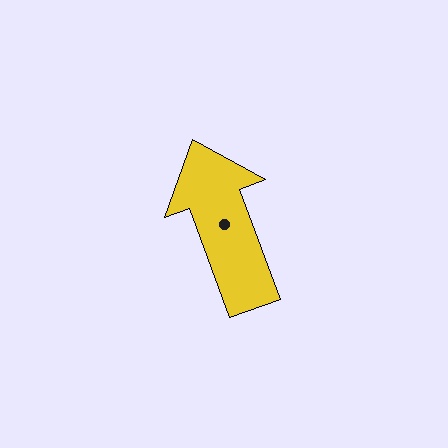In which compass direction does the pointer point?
North.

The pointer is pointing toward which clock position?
Roughly 11 o'clock.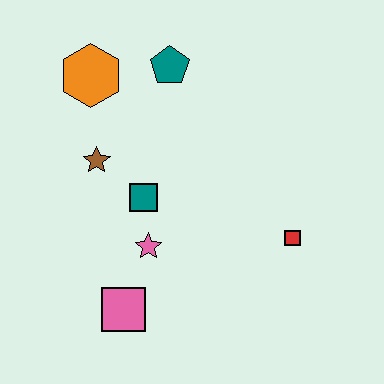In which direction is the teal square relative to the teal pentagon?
The teal square is below the teal pentagon.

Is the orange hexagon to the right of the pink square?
No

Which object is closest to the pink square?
The pink star is closest to the pink square.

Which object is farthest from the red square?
The orange hexagon is farthest from the red square.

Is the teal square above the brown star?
No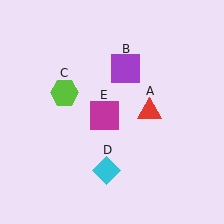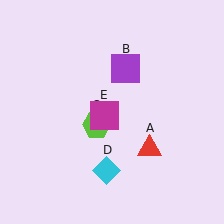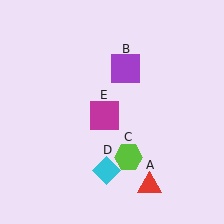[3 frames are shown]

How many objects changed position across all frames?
2 objects changed position: red triangle (object A), lime hexagon (object C).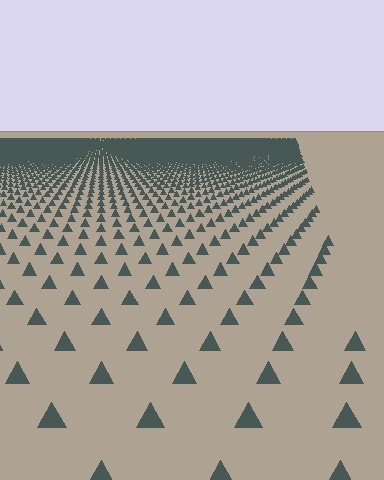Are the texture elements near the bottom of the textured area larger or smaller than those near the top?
Larger. Near the bottom, elements are closer to the viewer and appear at a bigger on-screen size.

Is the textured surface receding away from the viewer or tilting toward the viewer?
The surface is receding away from the viewer. Texture elements get smaller and denser toward the top.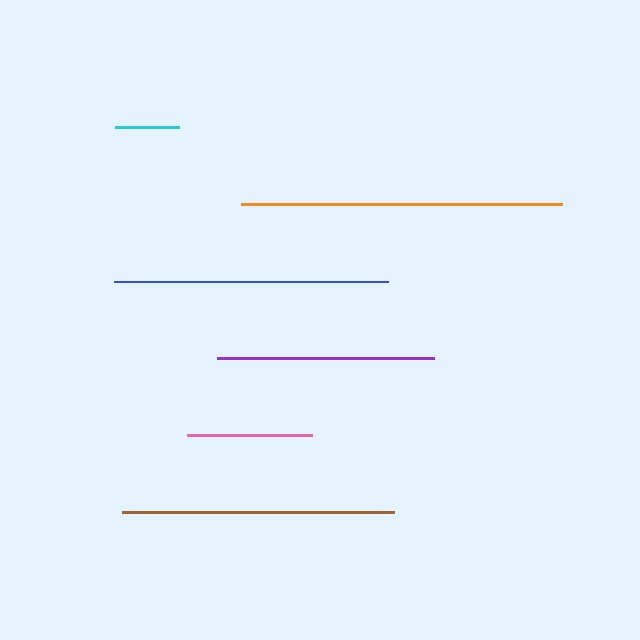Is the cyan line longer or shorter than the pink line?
The pink line is longer than the cyan line.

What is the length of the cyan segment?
The cyan segment is approximately 64 pixels long.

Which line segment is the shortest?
The cyan line is the shortest at approximately 64 pixels.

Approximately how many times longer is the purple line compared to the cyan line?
The purple line is approximately 3.4 times the length of the cyan line.